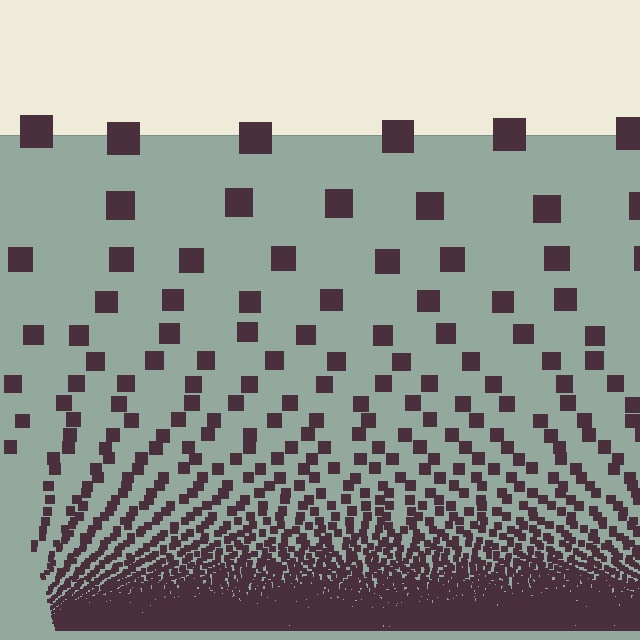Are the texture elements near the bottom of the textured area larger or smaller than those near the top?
Smaller. The gradient is inverted — elements near the bottom are smaller and denser.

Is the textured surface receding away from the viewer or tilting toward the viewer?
The surface appears to tilt toward the viewer. Texture elements get larger and sparser toward the top.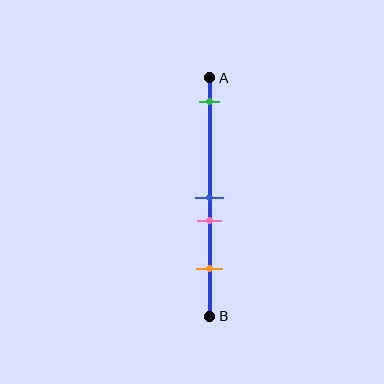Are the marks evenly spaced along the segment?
No, the marks are not evenly spaced.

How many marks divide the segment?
There are 4 marks dividing the segment.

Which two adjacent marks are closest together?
The blue and pink marks are the closest adjacent pair.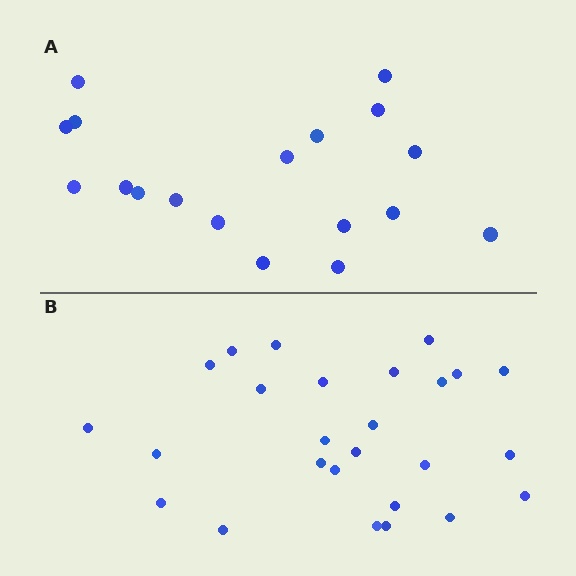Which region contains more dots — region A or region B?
Region B (the bottom region) has more dots.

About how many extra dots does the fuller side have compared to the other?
Region B has roughly 8 or so more dots than region A.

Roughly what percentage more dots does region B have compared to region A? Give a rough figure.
About 45% more.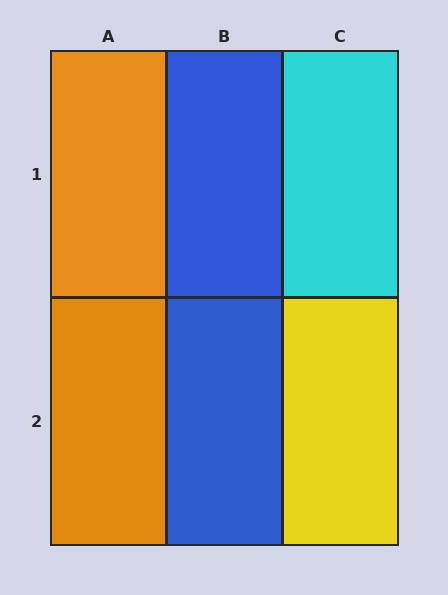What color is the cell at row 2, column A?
Orange.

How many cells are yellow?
1 cell is yellow.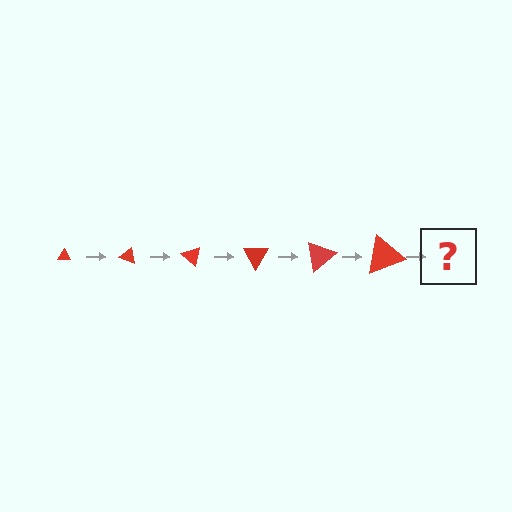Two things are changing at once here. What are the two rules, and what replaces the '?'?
The two rules are that the triangle grows larger each step and it rotates 20 degrees each step. The '?' should be a triangle, larger than the previous one and rotated 120 degrees from the start.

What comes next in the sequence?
The next element should be a triangle, larger than the previous one and rotated 120 degrees from the start.